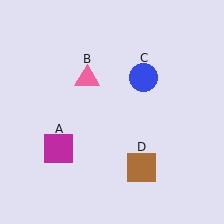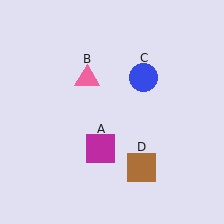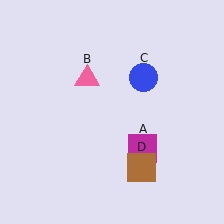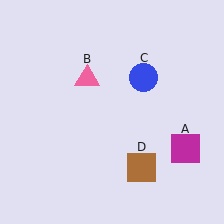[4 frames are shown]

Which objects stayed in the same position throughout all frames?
Pink triangle (object B) and blue circle (object C) and brown square (object D) remained stationary.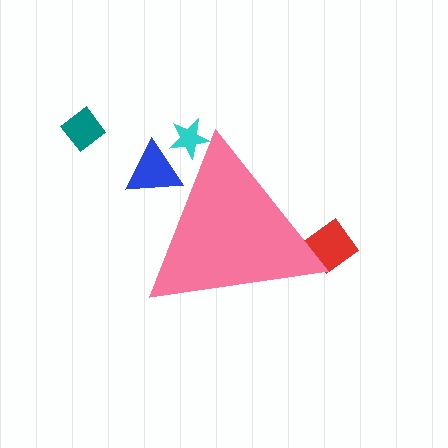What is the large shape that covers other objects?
A pink triangle.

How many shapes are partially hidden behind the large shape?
3 shapes are partially hidden.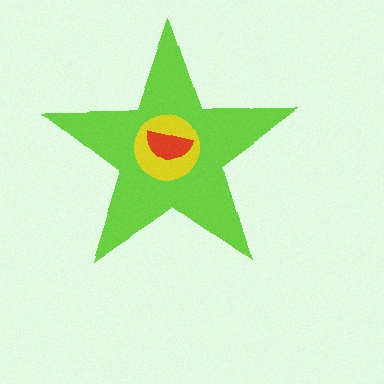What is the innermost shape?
The red semicircle.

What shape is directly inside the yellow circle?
The red semicircle.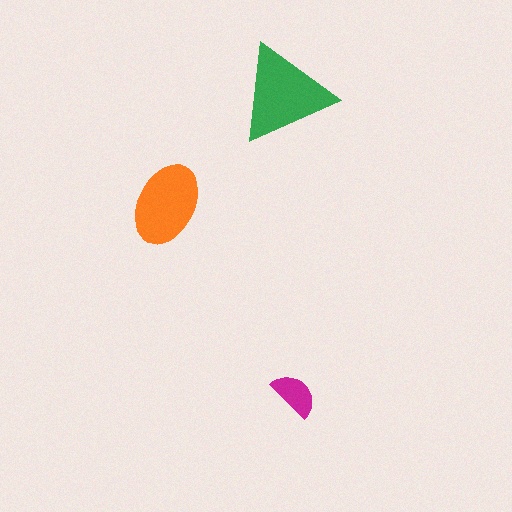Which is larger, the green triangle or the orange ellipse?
The green triangle.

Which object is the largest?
The green triangle.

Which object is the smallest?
The magenta semicircle.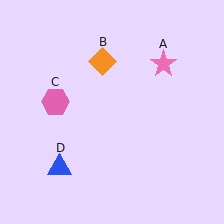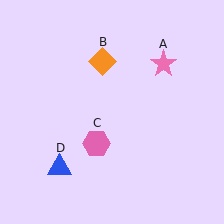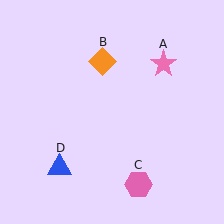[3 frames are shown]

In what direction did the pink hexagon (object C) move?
The pink hexagon (object C) moved down and to the right.